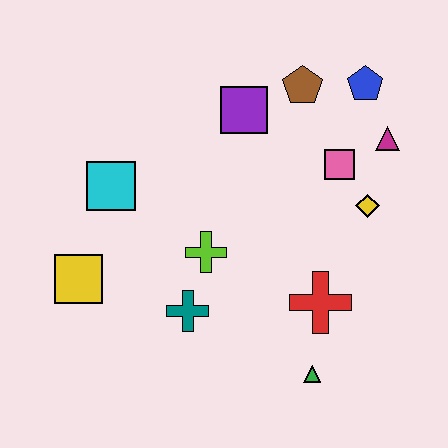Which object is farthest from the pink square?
The yellow square is farthest from the pink square.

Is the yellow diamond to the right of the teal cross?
Yes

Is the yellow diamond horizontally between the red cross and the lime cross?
No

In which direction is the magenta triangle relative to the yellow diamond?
The magenta triangle is above the yellow diamond.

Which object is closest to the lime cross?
The teal cross is closest to the lime cross.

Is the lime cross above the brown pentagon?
No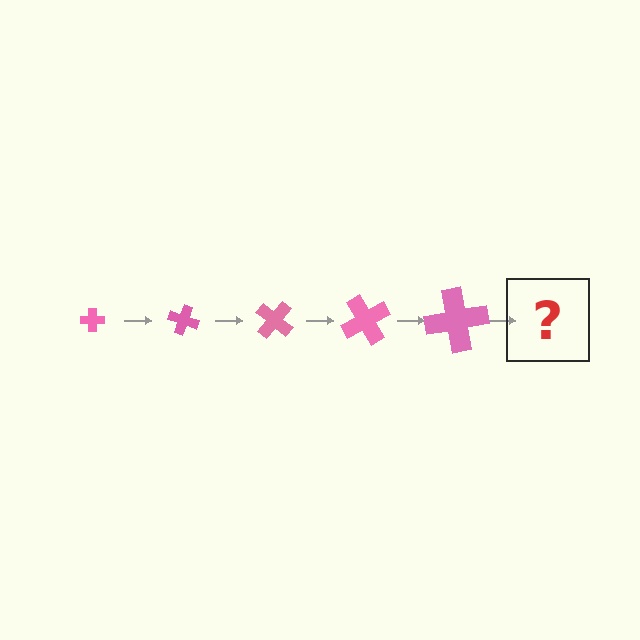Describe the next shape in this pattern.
It should be a cross, larger than the previous one and rotated 100 degrees from the start.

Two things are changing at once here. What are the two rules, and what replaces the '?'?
The two rules are that the cross grows larger each step and it rotates 20 degrees each step. The '?' should be a cross, larger than the previous one and rotated 100 degrees from the start.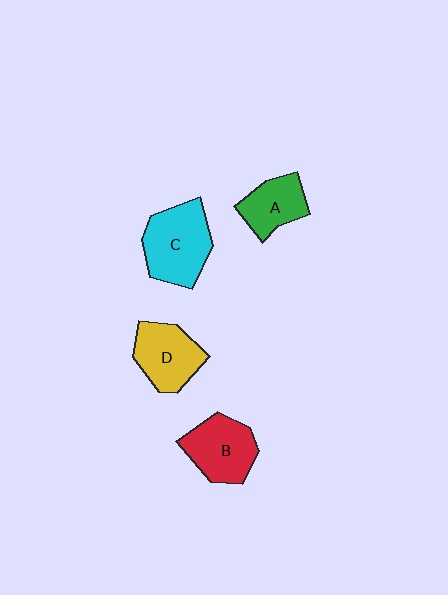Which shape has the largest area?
Shape C (cyan).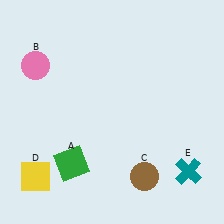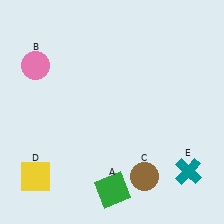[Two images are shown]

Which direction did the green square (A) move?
The green square (A) moved right.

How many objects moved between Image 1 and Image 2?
1 object moved between the two images.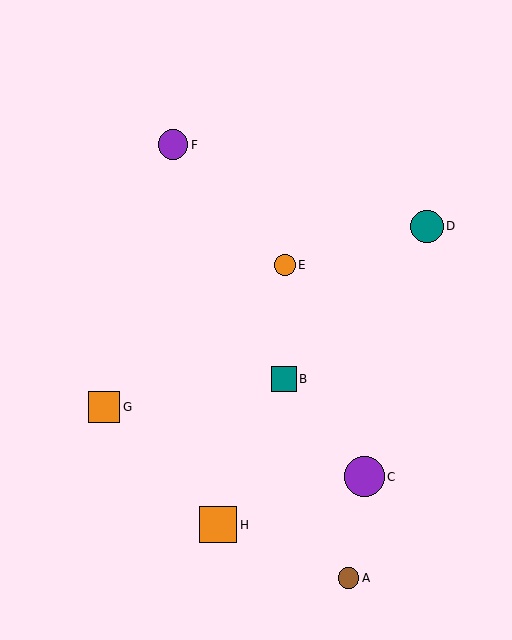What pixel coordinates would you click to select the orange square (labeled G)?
Click at (104, 407) to select the orange square G.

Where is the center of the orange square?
The center of the orange square is at (104, 407).